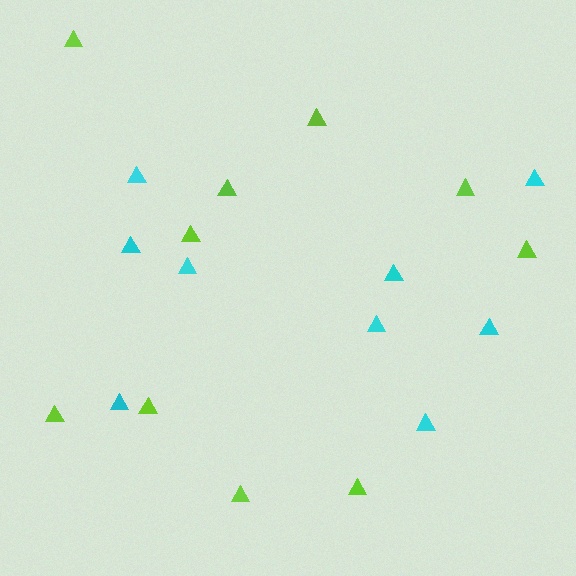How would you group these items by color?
There are 2 groups: one group of cyan triangles (9) and one group of lime triangles (10).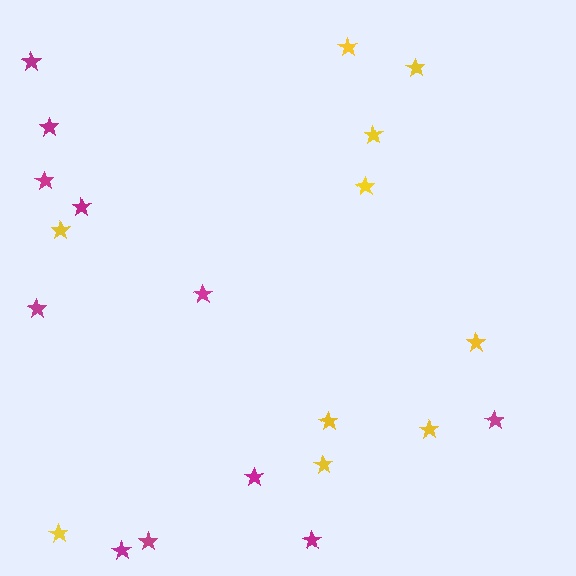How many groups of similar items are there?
There are 2 groups: one group of magenta stars (11) and one group of yellow stars (10).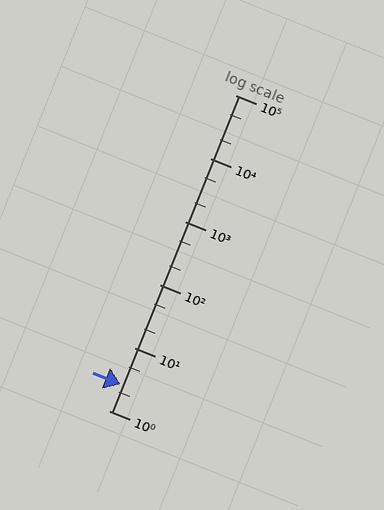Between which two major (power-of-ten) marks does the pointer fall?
The pointer is between 1 and 10.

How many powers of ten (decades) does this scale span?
The scale spans 5 decades, from 1 to 100000.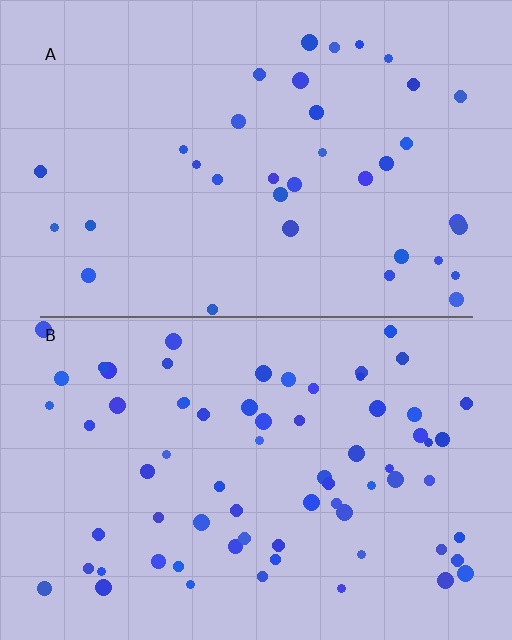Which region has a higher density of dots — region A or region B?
B (the bottom).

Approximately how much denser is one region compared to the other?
Approximately 1.9× — region B over region A.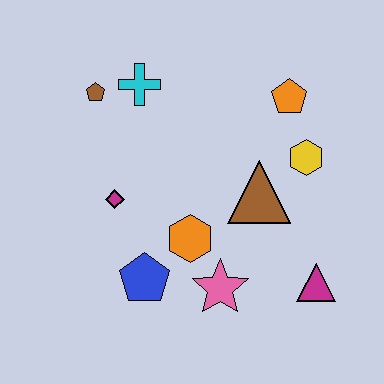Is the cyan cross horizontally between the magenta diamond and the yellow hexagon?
Yes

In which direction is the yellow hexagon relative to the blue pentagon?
The yellow hexagon is to the right of the blue pentagon.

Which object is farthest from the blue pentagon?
The orange pentagon is farthest from the blue pentagon.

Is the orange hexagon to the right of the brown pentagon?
Yes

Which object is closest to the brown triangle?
The yellow hexagon is closest to the brown triangle.